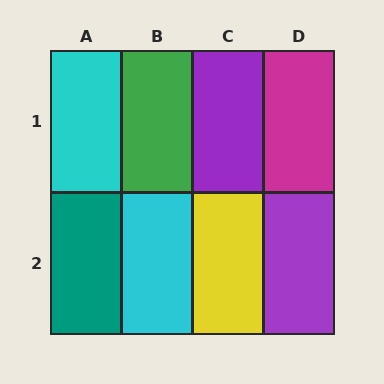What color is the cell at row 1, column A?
Cyan.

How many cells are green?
1 cell is green.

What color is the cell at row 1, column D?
Magenta.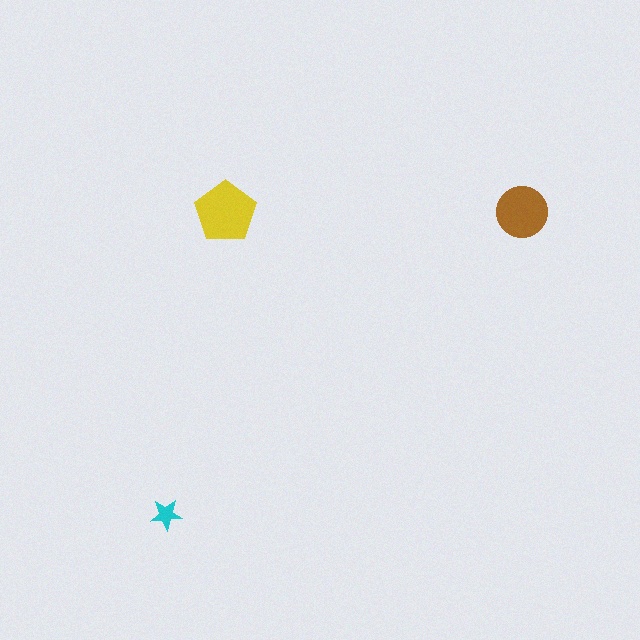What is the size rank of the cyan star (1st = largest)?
3rd.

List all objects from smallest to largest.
The cyan star, the brown circle, the yellow pentagon.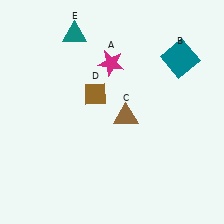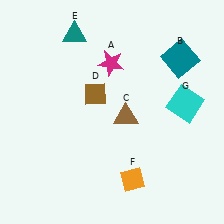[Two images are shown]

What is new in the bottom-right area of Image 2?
An orange diamond (F) was added in the bottom-right area of Image 2.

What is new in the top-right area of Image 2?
A cyan square (G) was added in the top-right area of Image 2.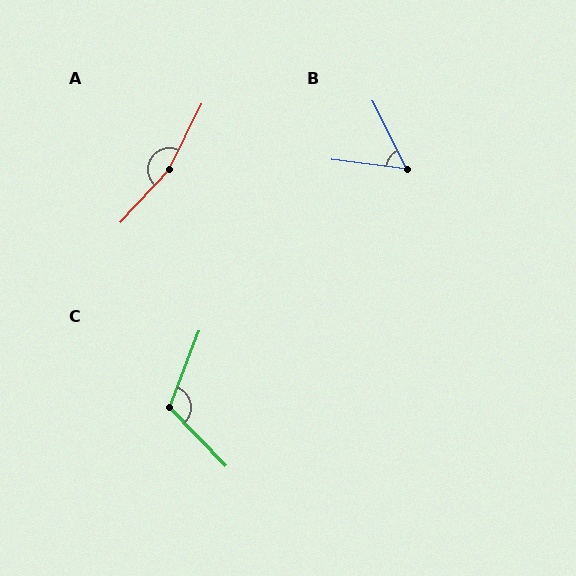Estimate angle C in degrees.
Approximately 115 degrees.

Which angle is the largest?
A, at approximately 163 degrees.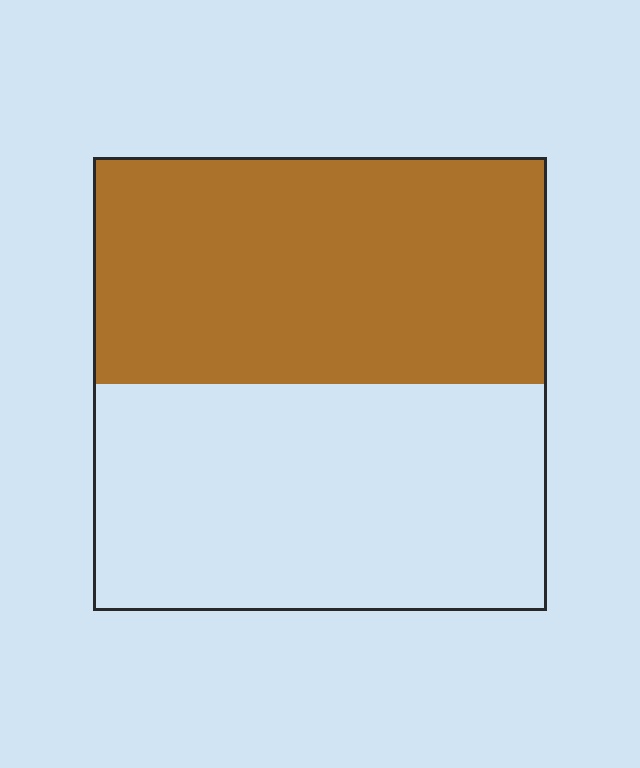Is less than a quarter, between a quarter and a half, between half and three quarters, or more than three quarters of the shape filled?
Between half and three quarters.